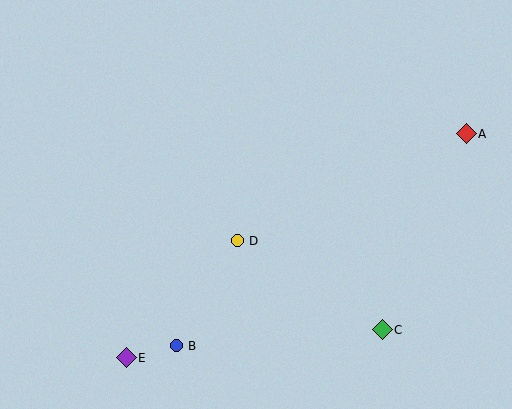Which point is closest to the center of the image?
Point D at (237, 241) is closest to the center.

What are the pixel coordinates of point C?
Point C is at (382, 330).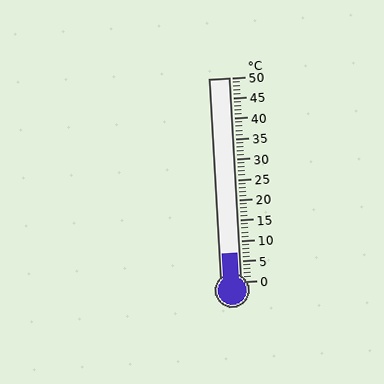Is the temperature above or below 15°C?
The temperature is below 15°C.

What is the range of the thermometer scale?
The thermometer scale ranges from 0°C to 50°C.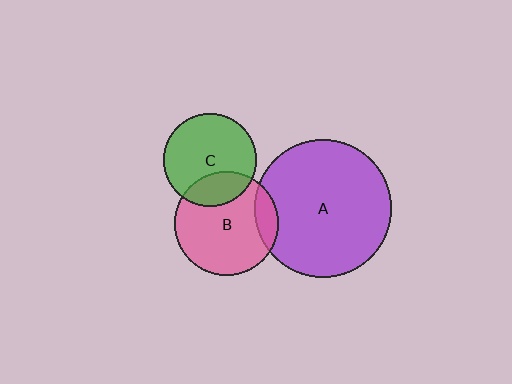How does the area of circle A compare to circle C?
Approximately 2.2 times.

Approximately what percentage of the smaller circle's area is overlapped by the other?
Approximately 15%.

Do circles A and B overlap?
Yes.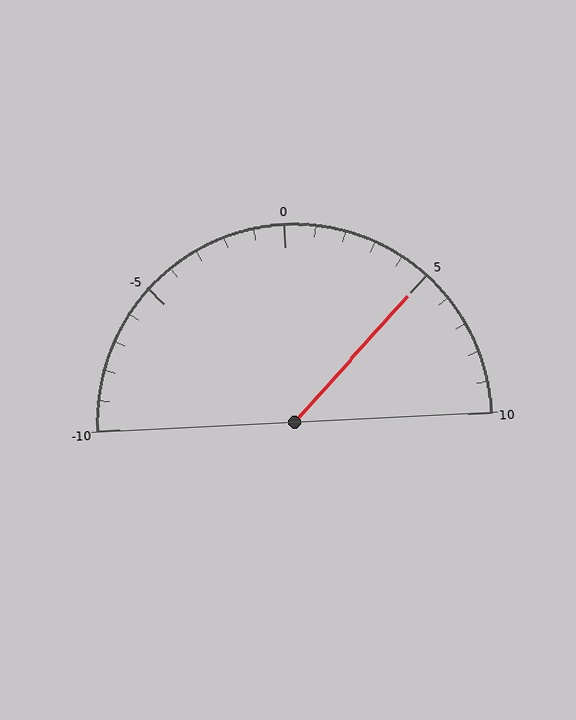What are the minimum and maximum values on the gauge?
The gauge ranges from -10 to 10.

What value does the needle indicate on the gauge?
The needle indicates approximately 5.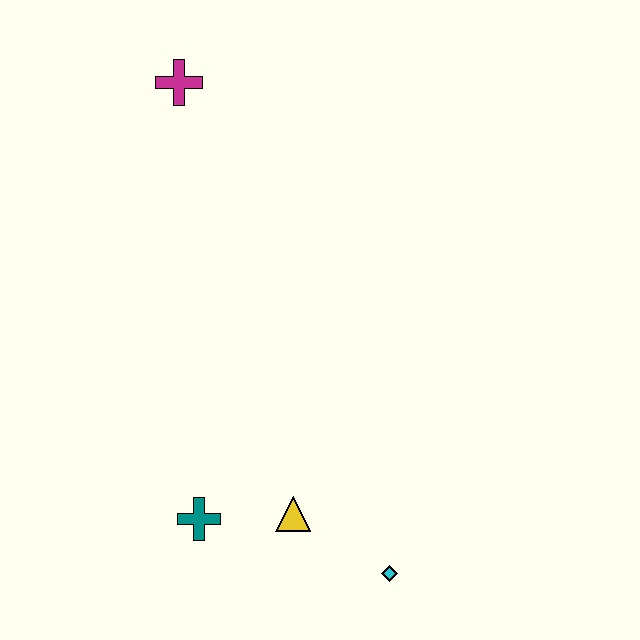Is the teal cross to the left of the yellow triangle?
Yes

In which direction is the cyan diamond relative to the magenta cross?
The cyan diamond is below the magenta cross.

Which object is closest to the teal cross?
The yellow triangle is closest to the teal cross.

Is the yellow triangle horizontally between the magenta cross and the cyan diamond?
Yes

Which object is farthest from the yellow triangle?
The magenta cross is farthest from the yellow triangle.